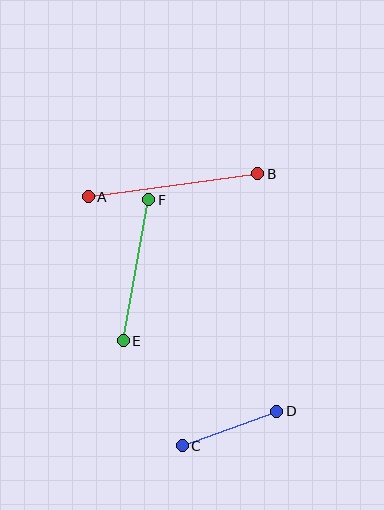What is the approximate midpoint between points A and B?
The midpoint is at approximately (173, 185) pixels.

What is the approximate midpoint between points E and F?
The midpoint is at approximately (136, 270) pixels.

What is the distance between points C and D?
The distance is approximately 101 pixels.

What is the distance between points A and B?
The distance is approximately 171 pixels.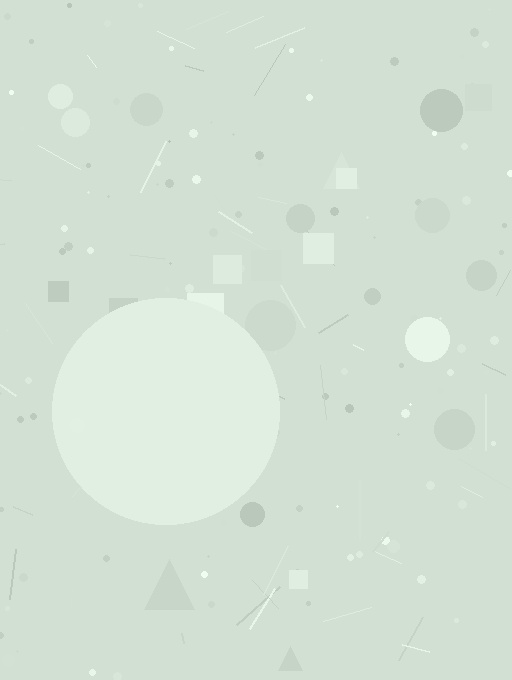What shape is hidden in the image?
A circle is hidden in the image.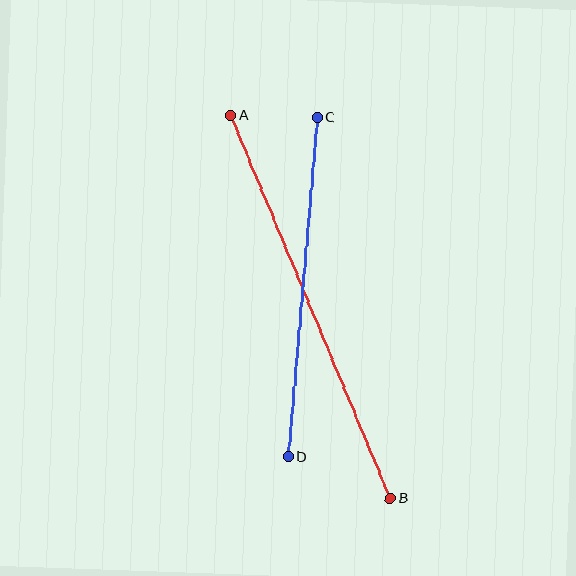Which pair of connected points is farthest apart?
Points A and B are farthest apart.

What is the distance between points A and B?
The distance is approximately 415 pixels.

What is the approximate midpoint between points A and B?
The midpoint is at approximately (311, 307) pixels.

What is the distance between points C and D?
The distance is approximately 340 pixels.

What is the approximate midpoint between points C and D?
The midpoint is at approximately (303, 287) pixels.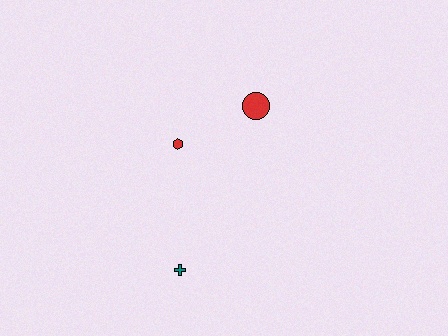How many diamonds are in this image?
There are no diamonds.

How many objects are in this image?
There are 3 objects.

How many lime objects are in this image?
There are no lime objects.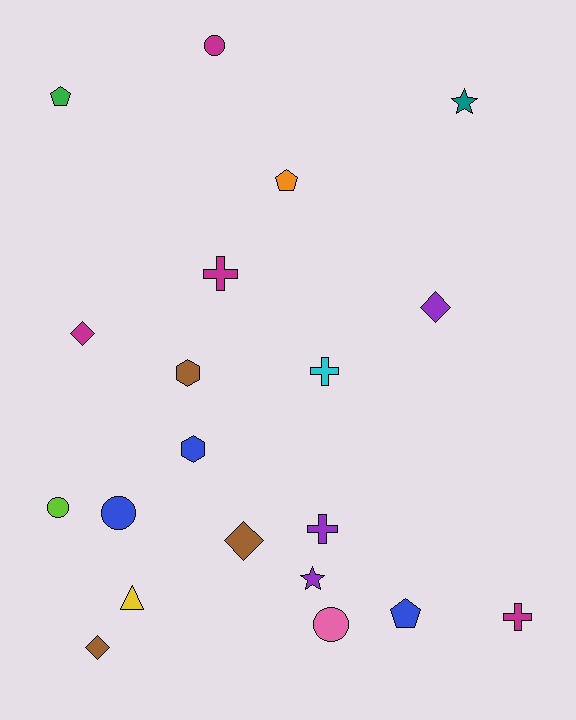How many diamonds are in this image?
There are 4 diamonds.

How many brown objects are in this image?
There are 3 brown objects.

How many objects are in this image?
There are 20 objects.